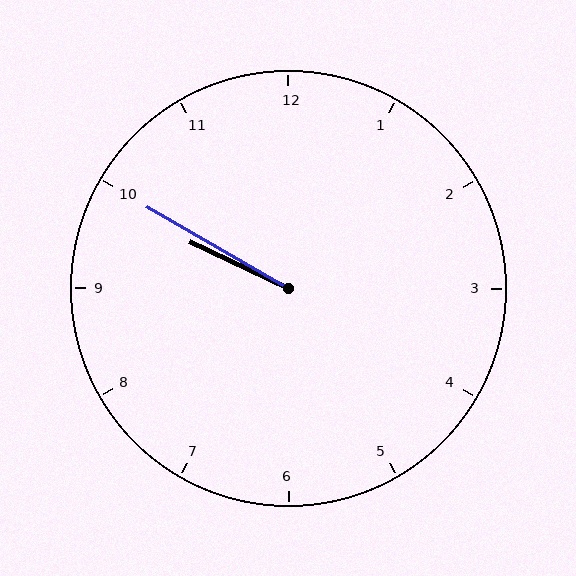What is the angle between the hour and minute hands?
Approximately 5 degrees.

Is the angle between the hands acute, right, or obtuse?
It is acute.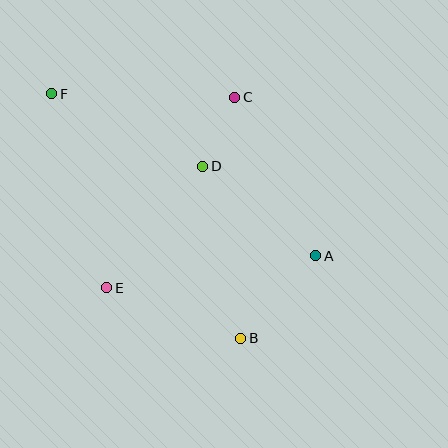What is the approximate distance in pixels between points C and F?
The distance between C and F is approximately 183 pixels.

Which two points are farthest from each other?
Points A and F are farthest from each other.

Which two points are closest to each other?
Points C and D are closest to each other.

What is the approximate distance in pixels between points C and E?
The distance between C and E is approximately 229 pixels.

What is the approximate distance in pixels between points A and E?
The distance between A and E is approximately 211 pixels.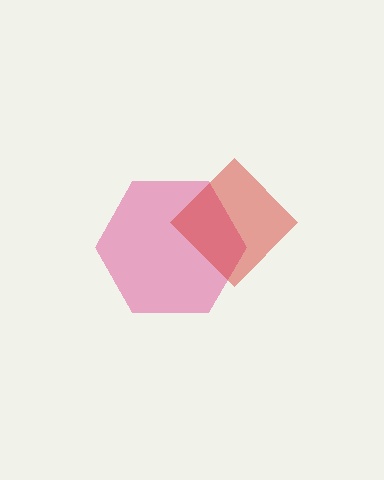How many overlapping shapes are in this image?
There are 2 overlapping shapes in the image.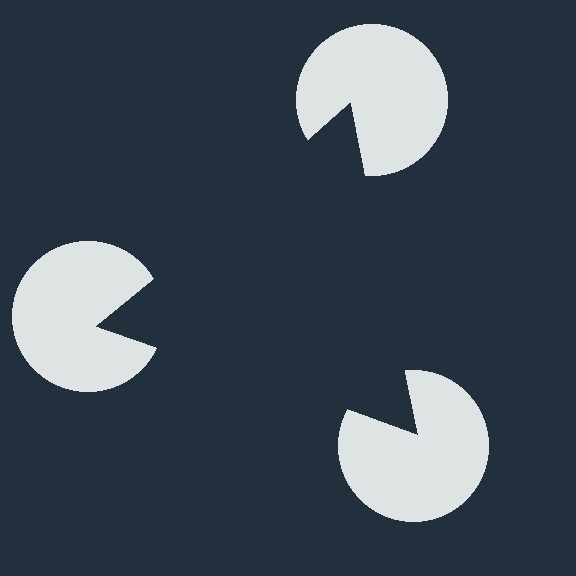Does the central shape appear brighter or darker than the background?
It typically appears slightly darker than the background, even though no actual brightness change is drawn.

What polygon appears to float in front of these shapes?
An illusory triangle — its edges are inferred from the aligned wedge cuts in the pac-man discs, not physically drawn.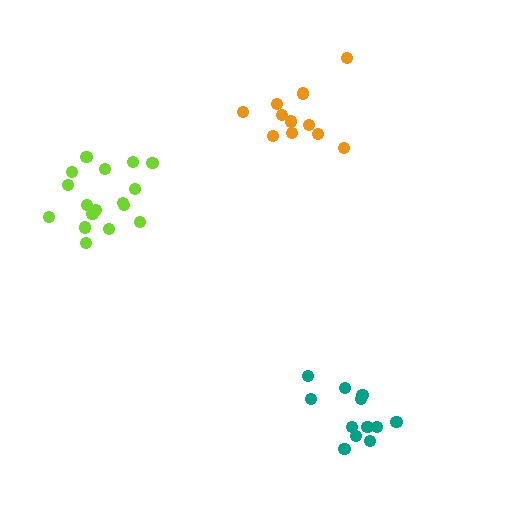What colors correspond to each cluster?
The clusters are colored: lime, orange, teal.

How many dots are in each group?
Group 1: 17 dots, Group 2: 11 dots, Group 3: 12 dots (40 total).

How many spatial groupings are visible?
There are 3 spatial groupings.